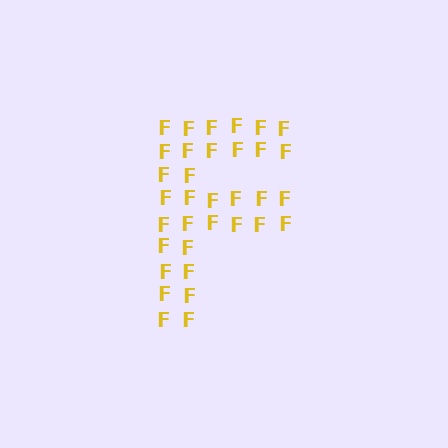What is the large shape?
The large shape is the letter F.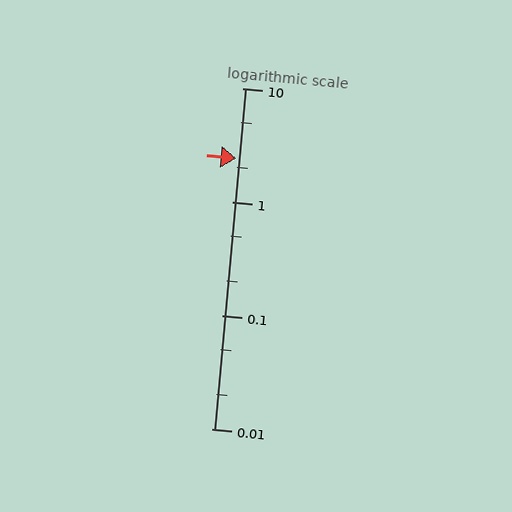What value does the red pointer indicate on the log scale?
The pointer indicates approximately 2.4.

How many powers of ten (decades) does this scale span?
The scale spans 3 decades, from 0.01 to 10.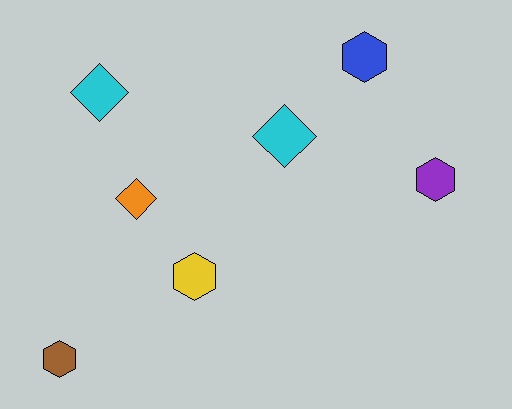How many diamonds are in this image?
There are 3 diamonds.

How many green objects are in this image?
There are no green objects.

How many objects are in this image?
There are 7 objects.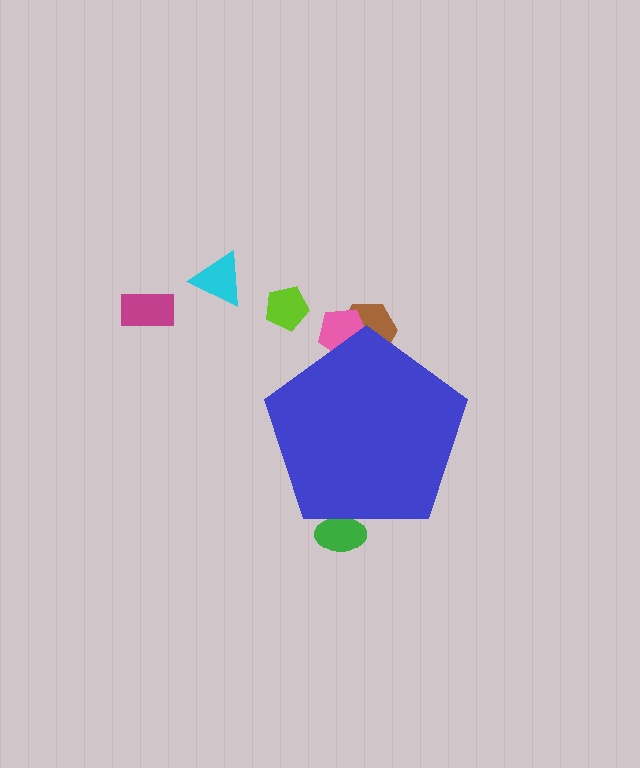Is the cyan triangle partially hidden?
No, the cyan triangle is fully visible.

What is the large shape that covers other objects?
A blue pentagon.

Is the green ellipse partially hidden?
Yes, the green ellipse is partially hidden behind the blue pentagon.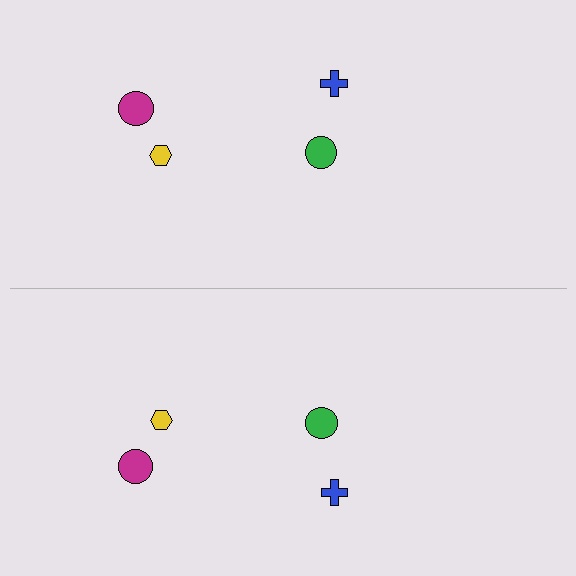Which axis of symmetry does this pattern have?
The pattern has a horizontal axis of symmetry running through the center of the image.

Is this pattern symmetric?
Yes, this pattern has bilateral (reflection) symmetry.